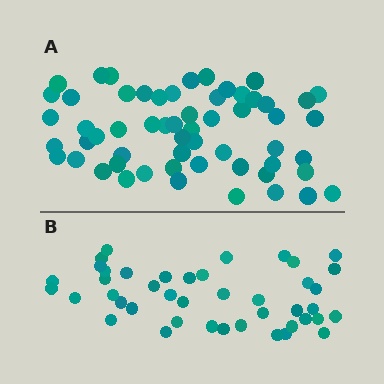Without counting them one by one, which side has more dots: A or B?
Region A (the top region) has more dots.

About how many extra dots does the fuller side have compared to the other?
Region A has approximately 15 more dots than region B.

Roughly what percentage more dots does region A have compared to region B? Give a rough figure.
About 35% more.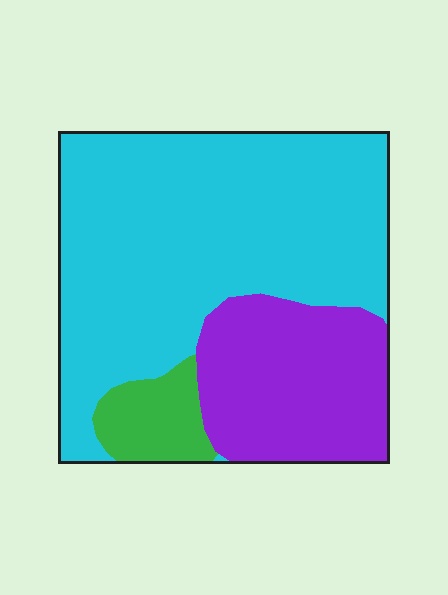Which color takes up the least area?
Green, at roughly 10%.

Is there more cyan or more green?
Cyan.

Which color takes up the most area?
Cyan, at roughly 65%.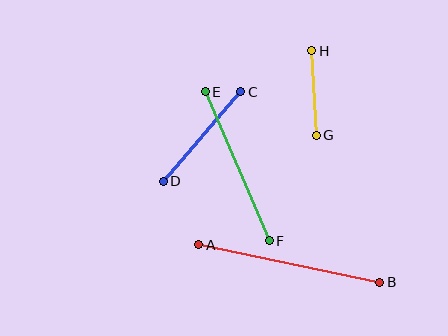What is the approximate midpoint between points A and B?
The midpoint is at approximately (289, 264) pixels.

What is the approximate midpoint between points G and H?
The midpoint is at approximately (314, 93) pixels.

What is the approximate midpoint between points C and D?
The midpoint is at approximately (202, 137) pixels.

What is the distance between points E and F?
The distance is approximately 162 pixels.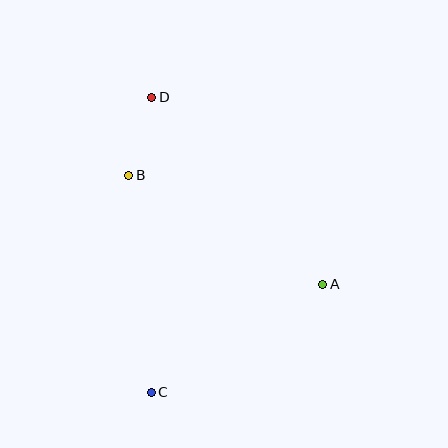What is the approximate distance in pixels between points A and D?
The distance between A and D is approximately 253 pixels.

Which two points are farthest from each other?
Points C and D are farthest from each other.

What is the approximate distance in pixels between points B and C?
The distance between B and C is approximately 218 pixels.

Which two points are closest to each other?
Points B and D are closest to each other.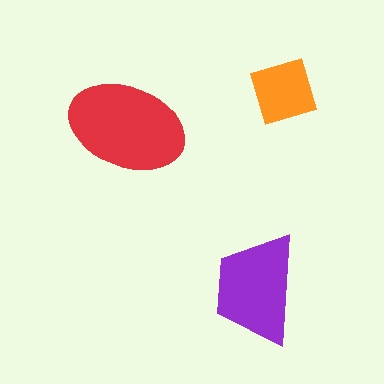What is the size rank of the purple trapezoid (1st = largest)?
2nd.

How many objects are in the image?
There are 3 objects in the image.